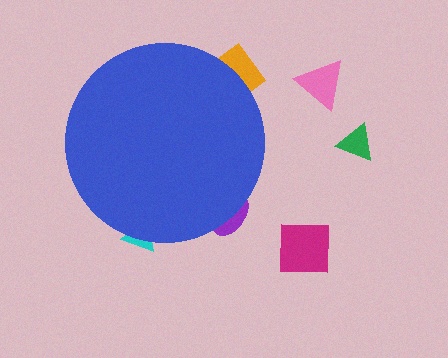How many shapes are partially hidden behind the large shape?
3 shapes are partially hidden.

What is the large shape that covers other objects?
A blue circle.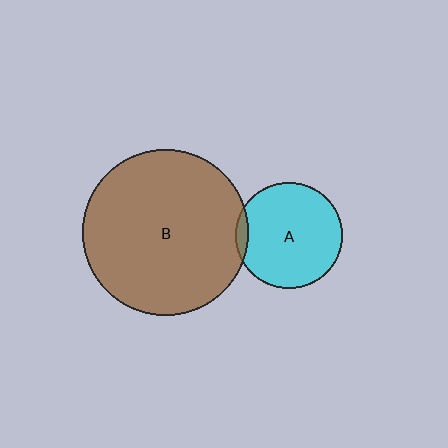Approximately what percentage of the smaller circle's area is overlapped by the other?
Approximately 5%.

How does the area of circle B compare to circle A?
Approximately 2.4 times.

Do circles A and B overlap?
Yes.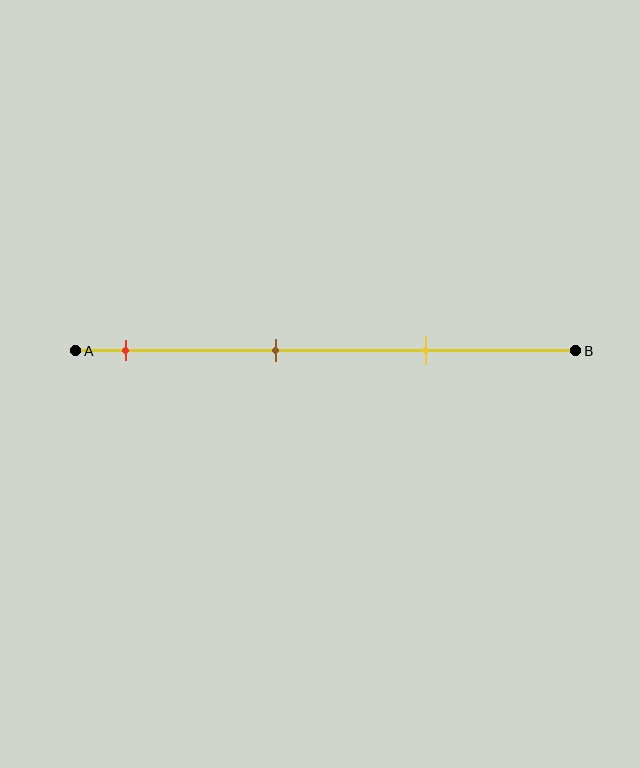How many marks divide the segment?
There are 3 marks dividing the segment.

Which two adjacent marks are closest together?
The brown and yellow marks are the closest adjacent pair.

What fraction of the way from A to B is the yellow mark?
The yellow mark is approximately 70% (0.7) of the way from A to B.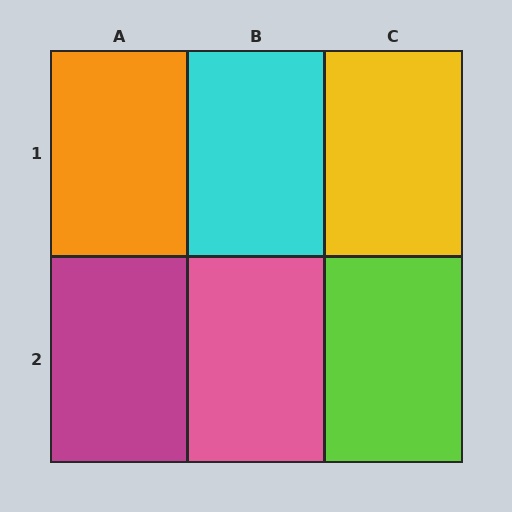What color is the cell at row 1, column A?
Orange.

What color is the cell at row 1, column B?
Cyan.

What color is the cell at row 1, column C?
Yellow.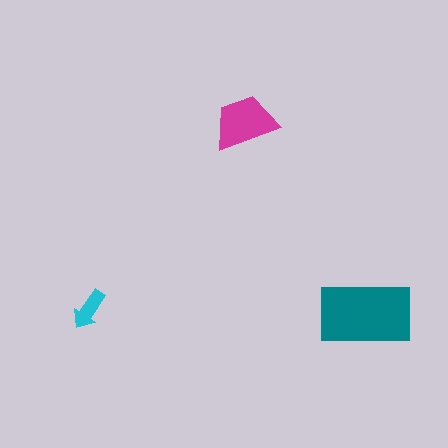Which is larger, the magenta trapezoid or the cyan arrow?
The magenta trapezoid.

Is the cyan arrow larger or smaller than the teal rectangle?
Smaller.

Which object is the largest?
The teal rectangle.